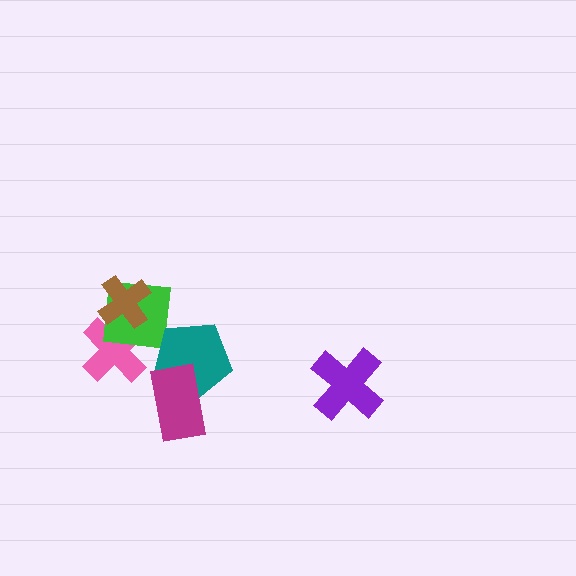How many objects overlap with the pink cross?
2 objects overlap with the pink cross.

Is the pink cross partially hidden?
Yes, it is partially covered by another shape.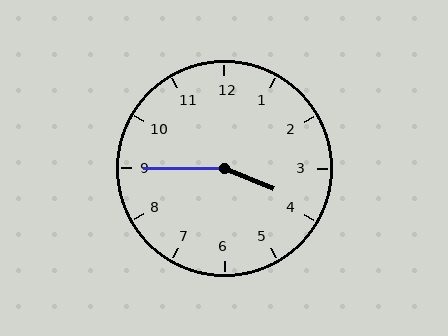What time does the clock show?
3:45.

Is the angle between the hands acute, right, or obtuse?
It is obtuse.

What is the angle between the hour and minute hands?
Approximately 158 degrees.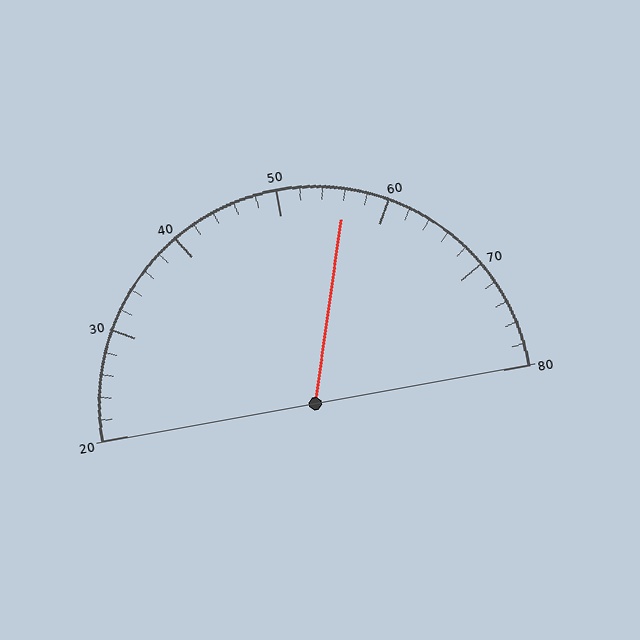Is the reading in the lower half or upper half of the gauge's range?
The reading is in the upper half of the range (20 to 80).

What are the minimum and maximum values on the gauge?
The gauge ranges from 20 to 80.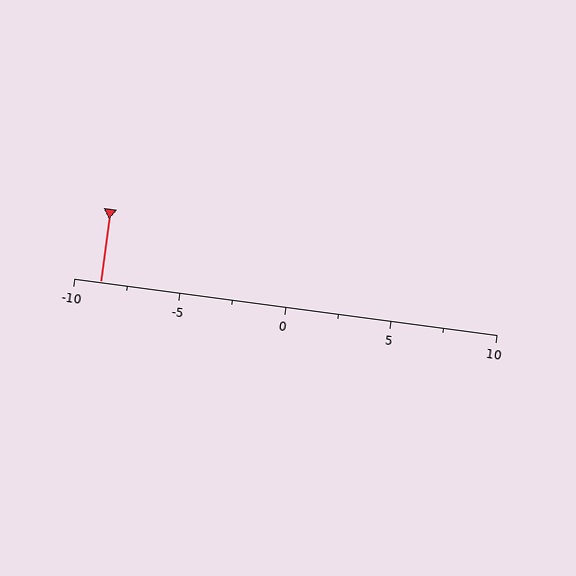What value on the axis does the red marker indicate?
The marker indicates approximately -8.8.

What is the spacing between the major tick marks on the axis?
The major ticks are spaced 5 apart.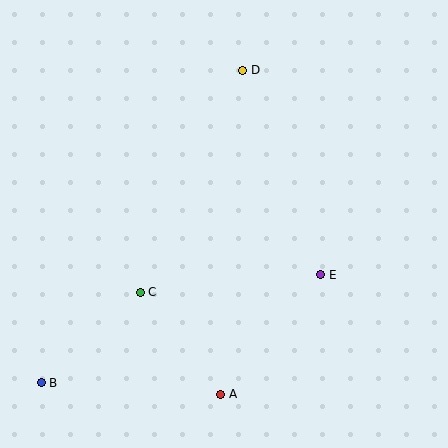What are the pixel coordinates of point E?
Point E is at (321, 275).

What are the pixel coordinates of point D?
Point D is at (243, 70).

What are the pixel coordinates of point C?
Point C is at (140, 292).